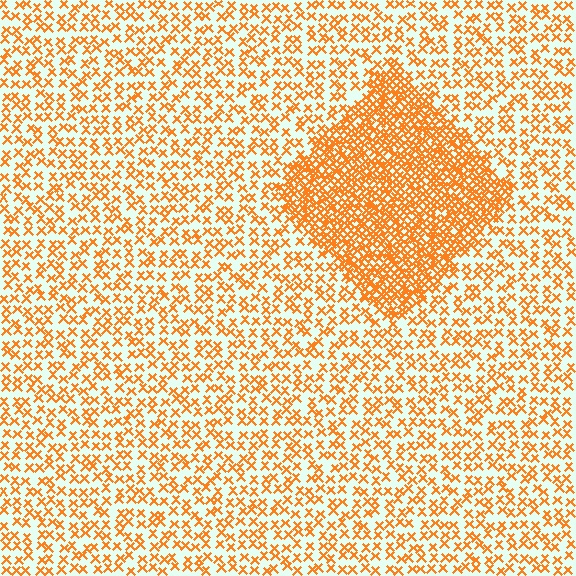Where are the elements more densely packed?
The elements are more densely packed inside the diamond boundary.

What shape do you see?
I see a diamond.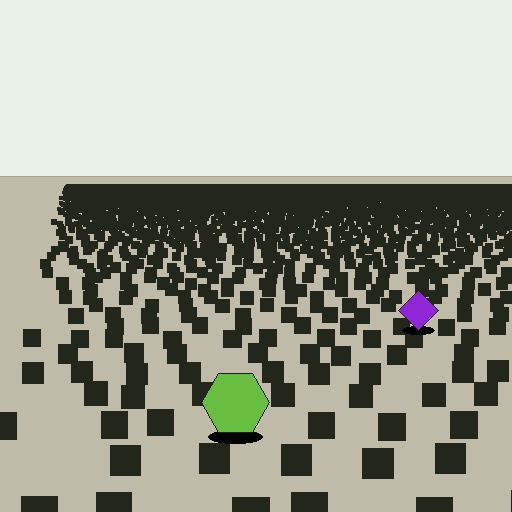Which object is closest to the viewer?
The lime hexagon is closest. The texture marks near it are larger and more spread out.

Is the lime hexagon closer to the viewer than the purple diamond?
Yes. The lime hexagon is closer — you can tell from the texture gradient: the ground texture is coarser near it.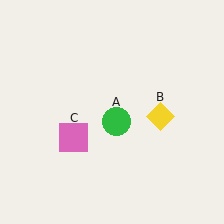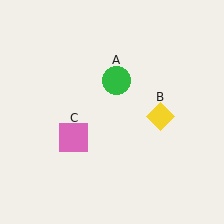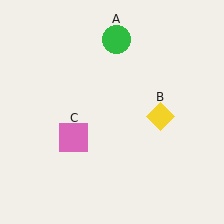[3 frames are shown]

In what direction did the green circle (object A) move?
The green circle (object A) moved up.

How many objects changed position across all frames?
1 object changed position: green circle (object A).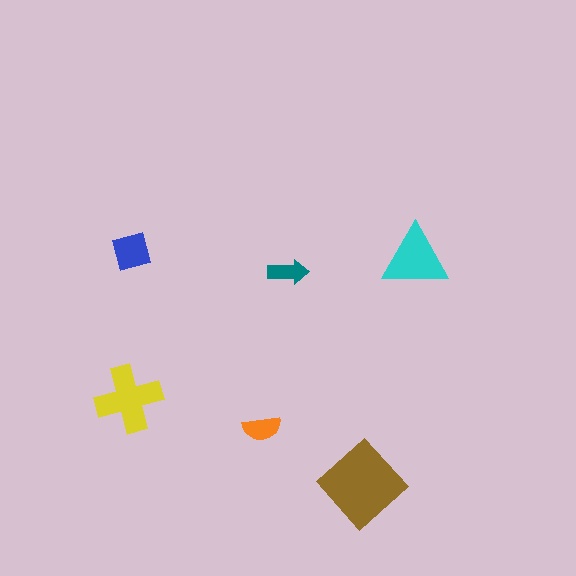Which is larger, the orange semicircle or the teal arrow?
The orange semicircle.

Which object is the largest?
The brown diamond.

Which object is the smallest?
The teal arrow.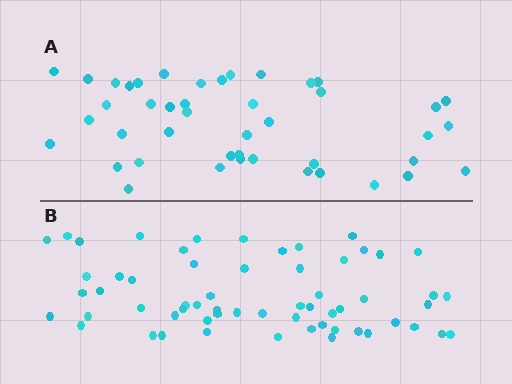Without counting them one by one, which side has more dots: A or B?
Region B (the bottom region) has more dots.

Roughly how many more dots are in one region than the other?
Region B has approximately 15 more dots than region A.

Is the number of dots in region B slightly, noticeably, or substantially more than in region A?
Region B has noticeably more, but not dramatically so. The ratio is roughly 1.4 to 1.